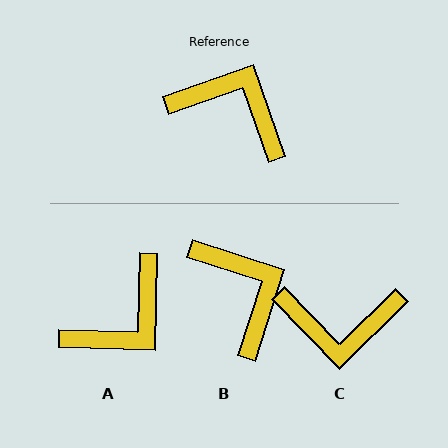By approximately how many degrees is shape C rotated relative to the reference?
Approximately 155 degrees clockwise.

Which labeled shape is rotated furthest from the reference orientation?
C, about 155 degrees away.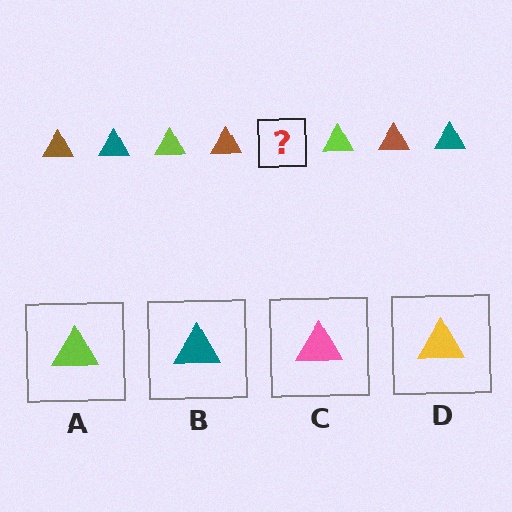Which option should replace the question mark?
Option B.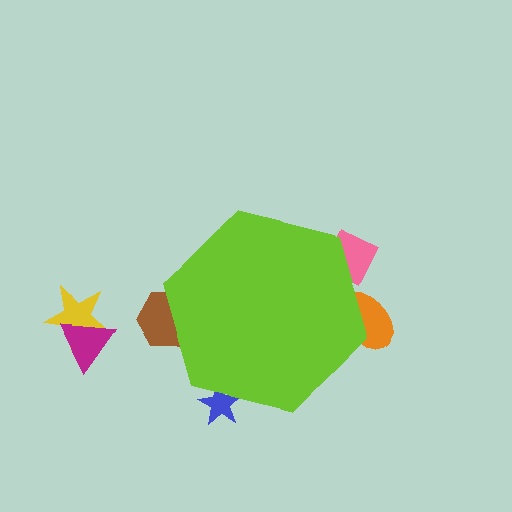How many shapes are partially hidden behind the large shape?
4 shapes are partially hidden.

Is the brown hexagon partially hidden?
Yes, the brown hexagon is partially hidden behind the lime hexagon.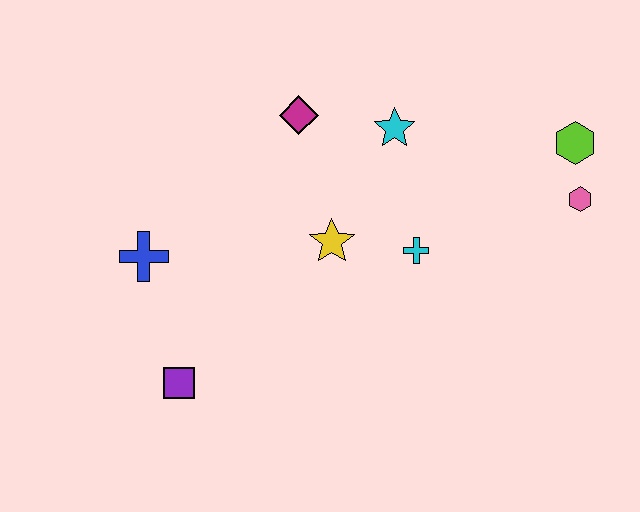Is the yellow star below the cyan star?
Yes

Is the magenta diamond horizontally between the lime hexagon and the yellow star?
No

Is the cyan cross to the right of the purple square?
Yes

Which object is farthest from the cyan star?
The purple square is farthest from the cyan star.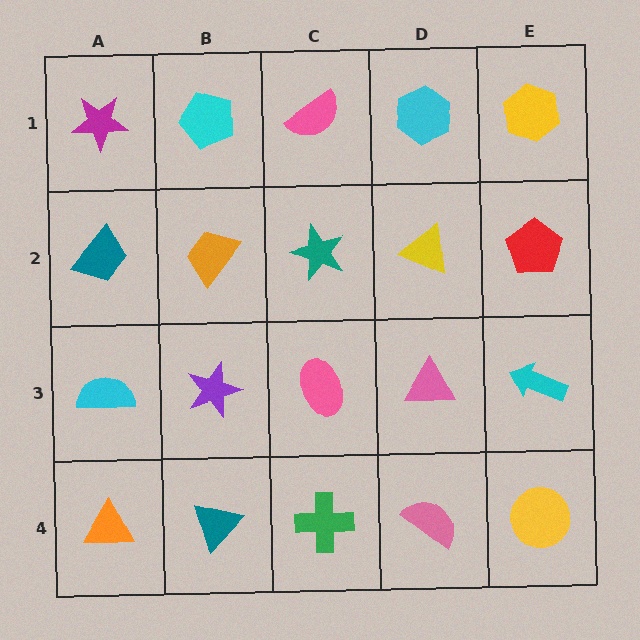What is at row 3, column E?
A cyan arrow.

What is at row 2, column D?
A yellow triangle.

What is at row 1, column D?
A cyan hexagon.